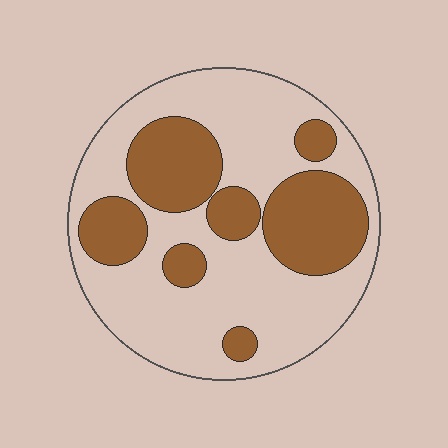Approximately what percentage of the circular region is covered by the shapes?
Approximately 35%.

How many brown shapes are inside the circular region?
7.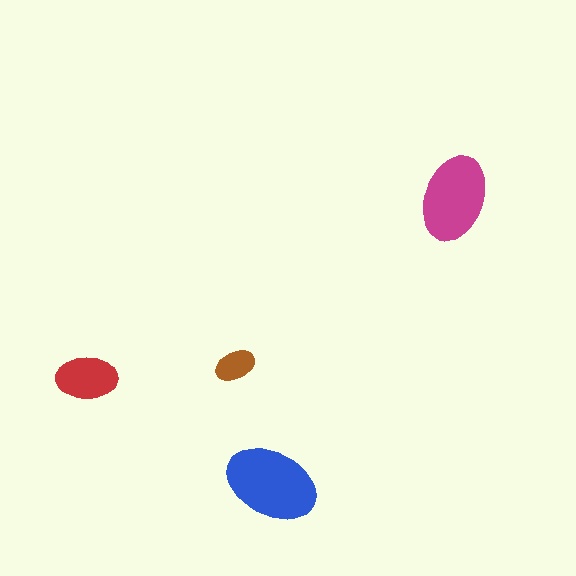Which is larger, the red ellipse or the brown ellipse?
The red one.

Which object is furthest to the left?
The red ellipse is leftmost.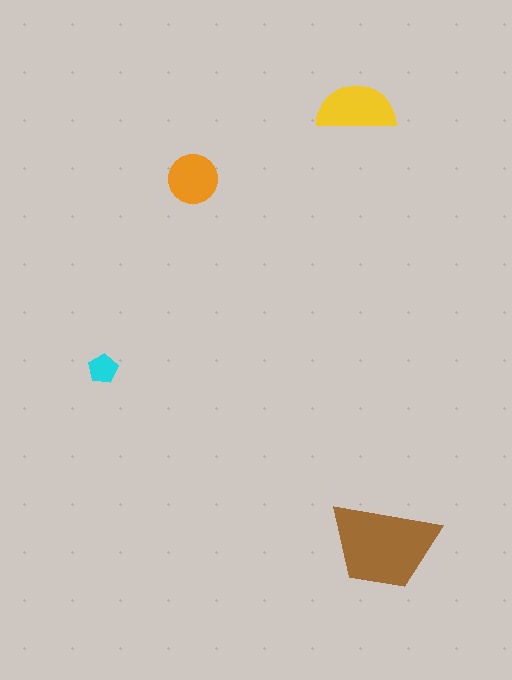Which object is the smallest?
The cyan pentagon.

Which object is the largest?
The brown trapezoid.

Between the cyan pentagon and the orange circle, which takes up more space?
The orange circle.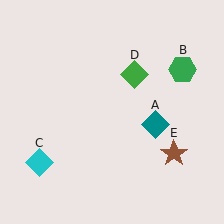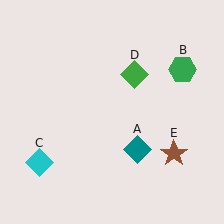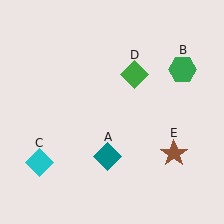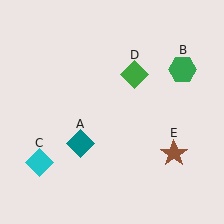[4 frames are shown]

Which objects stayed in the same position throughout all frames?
Green hexagon (object B) and cyan diamond (object C) and green diamond (object D) and brown star (object E) remained stationary.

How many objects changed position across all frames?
1 object changed position: teal diamond (object A).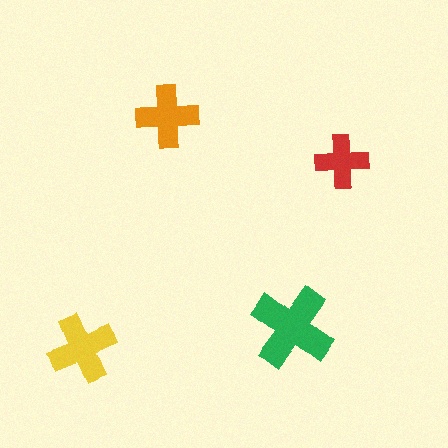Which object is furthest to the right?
The red cross is rightmost.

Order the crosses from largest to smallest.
the green one, the yellow one, the orange one, the red one.